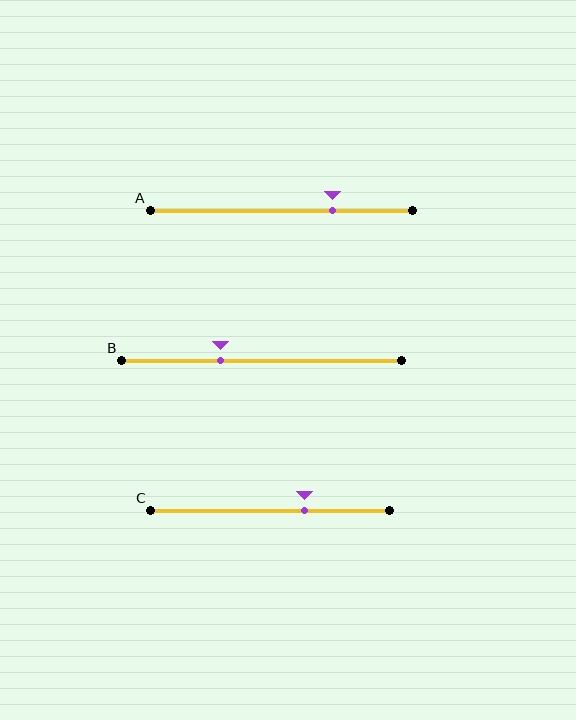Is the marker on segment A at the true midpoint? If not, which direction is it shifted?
No, the marker on segment A is shifted to the right by about 20% of the segment length.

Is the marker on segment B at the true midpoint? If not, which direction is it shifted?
No, the marker on segment B is shifted to the left by about 15% of the segment length.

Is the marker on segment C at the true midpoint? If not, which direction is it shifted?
No, the marker on segment C is shifted to the right by about 15% of the segment length.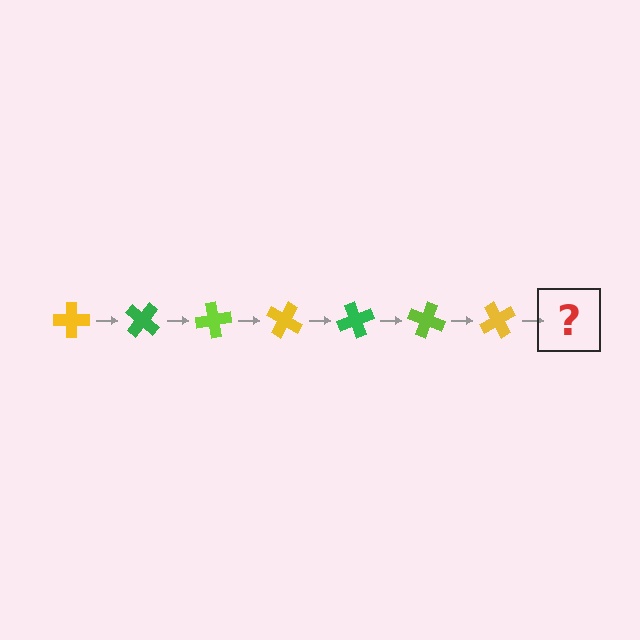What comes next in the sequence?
The next element should be a green cross, rotated 280 degrees from the start.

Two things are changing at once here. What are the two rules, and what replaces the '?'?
The two rules are that it rotates 40 degrees each step and the color cycles through yellow, green, and lime. The '?' should be a green cross, rotated 280 degrees from the start.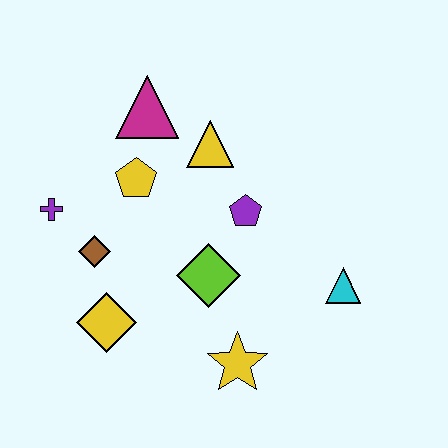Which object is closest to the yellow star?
The lime diamond is closest to the yellow star.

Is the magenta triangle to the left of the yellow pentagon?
No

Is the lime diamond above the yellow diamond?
Yes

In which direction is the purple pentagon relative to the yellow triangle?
The purple pentagon is below the yellow triangle.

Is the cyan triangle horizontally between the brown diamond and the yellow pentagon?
No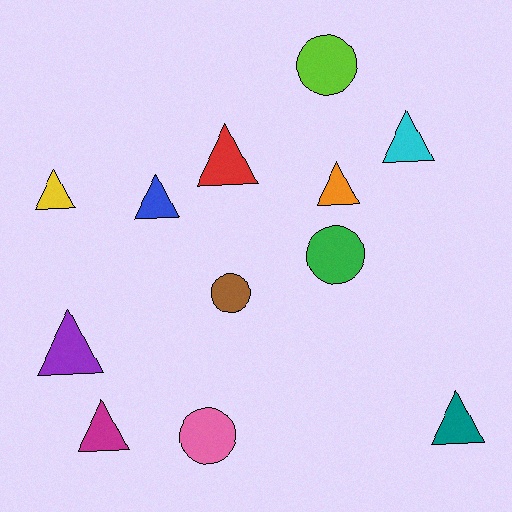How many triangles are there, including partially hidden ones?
There are 8 triangles.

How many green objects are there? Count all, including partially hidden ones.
There is 1 green object.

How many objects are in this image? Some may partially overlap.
There are 12 objects.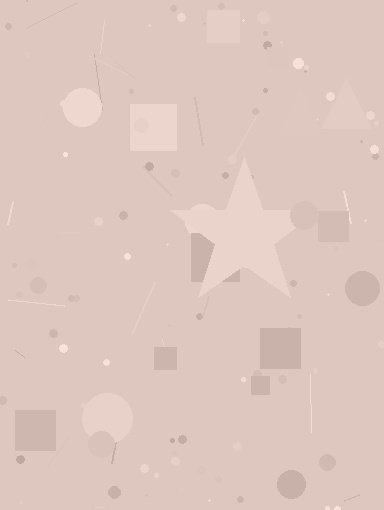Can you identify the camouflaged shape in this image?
The camouflaged shape is a star.